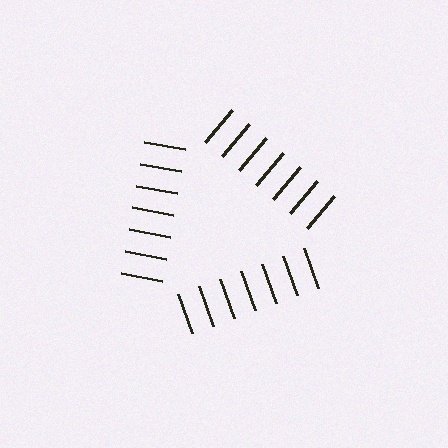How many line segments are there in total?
21 — 7 along each of the 3 edges.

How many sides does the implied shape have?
3 sides — the line-ends trace a triangle.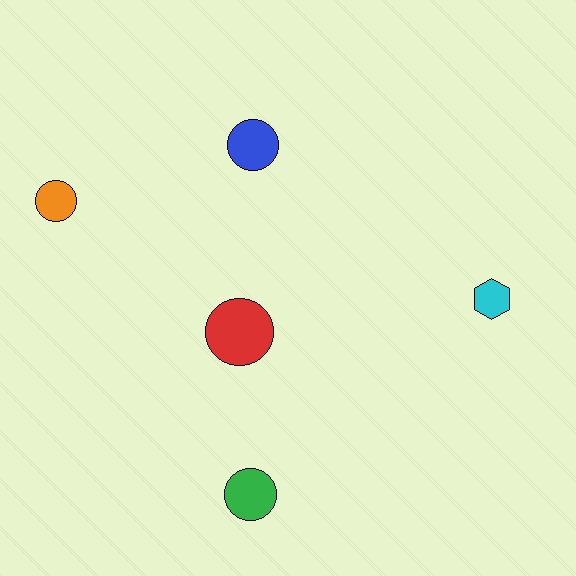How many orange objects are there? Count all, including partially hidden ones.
There is 1 orange object.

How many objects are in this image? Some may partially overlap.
There are 5 objects.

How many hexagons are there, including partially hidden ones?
There is 1 hexagon.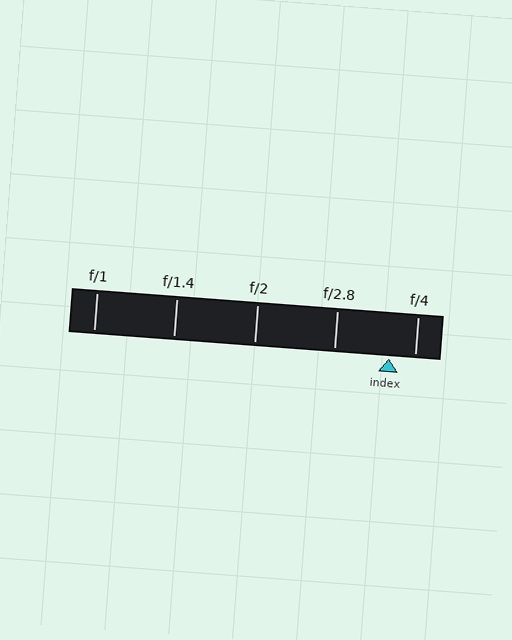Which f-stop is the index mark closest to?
The index mark is closest to f/4.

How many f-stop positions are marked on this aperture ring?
There are 5 f-stop positions marked.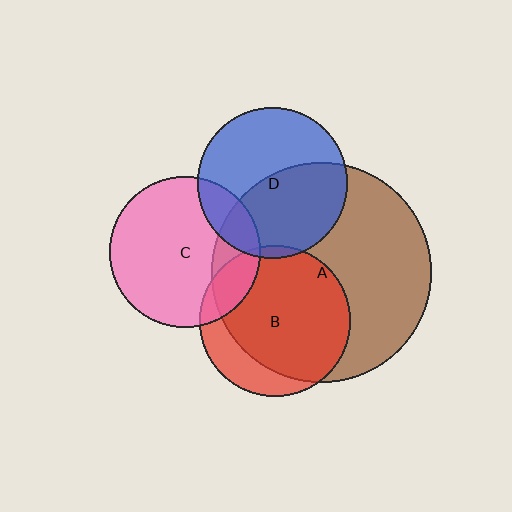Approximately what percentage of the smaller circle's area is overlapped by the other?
Approximately 15%.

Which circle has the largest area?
Circle A (brown).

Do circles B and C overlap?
Yes.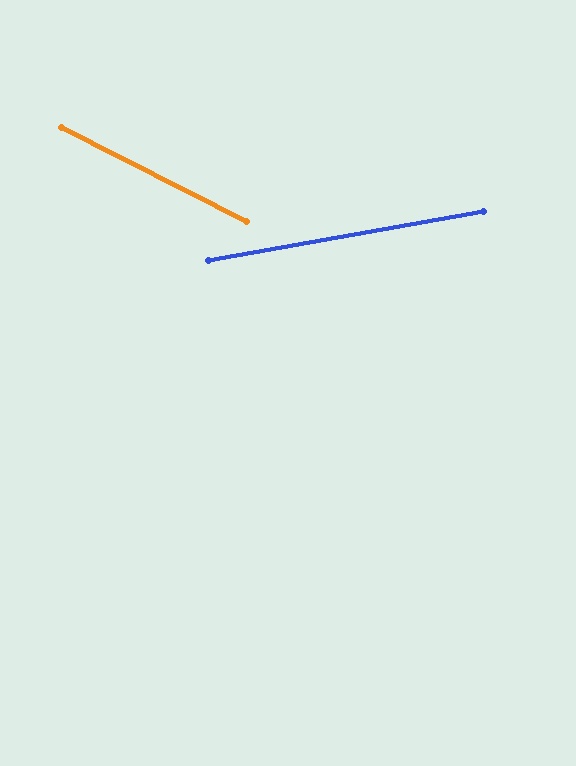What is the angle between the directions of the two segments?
Approximately 37 degrees.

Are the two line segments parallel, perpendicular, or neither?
Neither parallel nor perpendicular — they differ by about 37°.